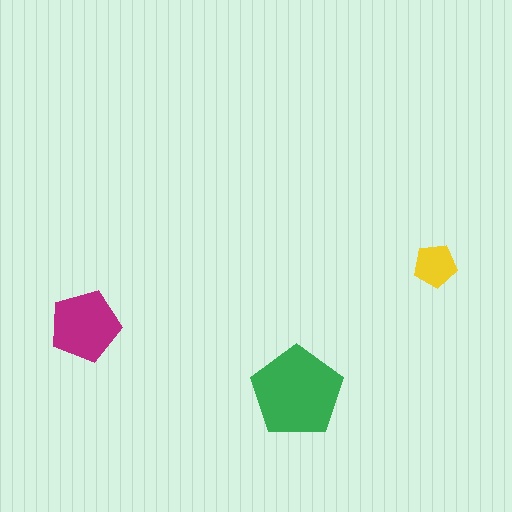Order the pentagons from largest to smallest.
the green one, the magenta one, the yellow one.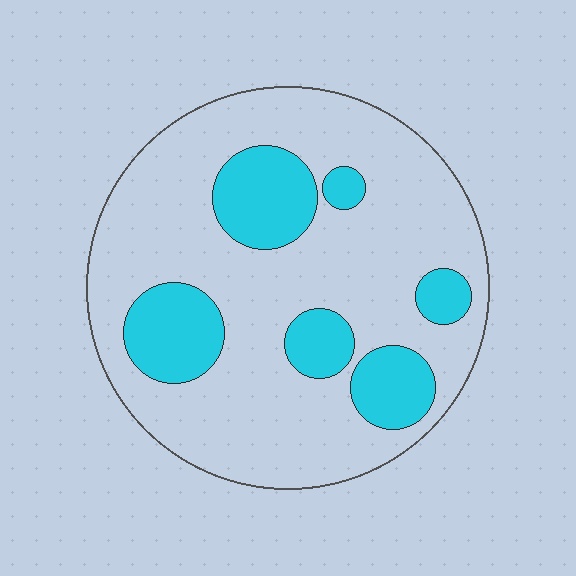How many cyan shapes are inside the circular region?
6.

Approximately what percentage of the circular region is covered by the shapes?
Approximately 25%.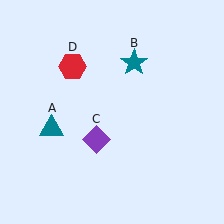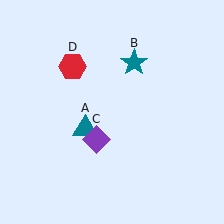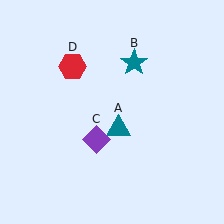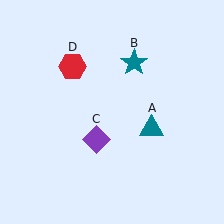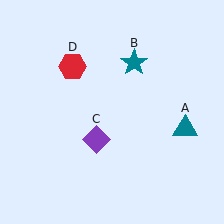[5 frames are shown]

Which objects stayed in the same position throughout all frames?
Teal star (object B) and purple diamond (object C) and red hexagon (object D) remained stationary.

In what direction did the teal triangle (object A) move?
The teal triangle (object A) moved right.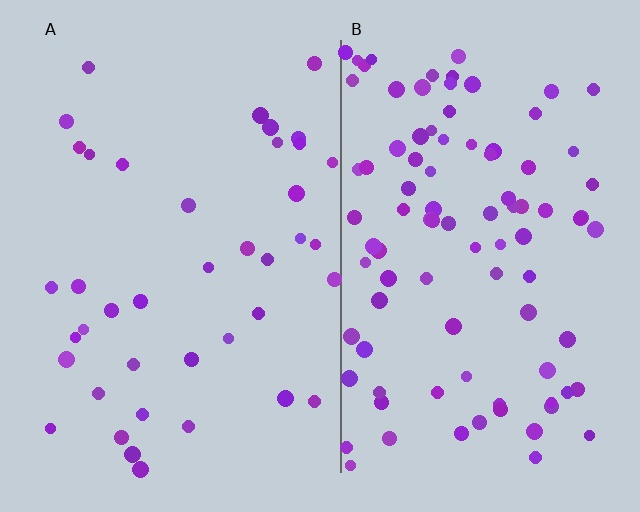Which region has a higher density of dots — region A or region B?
B (the right).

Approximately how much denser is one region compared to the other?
Approximately 2.4× — region B over region A.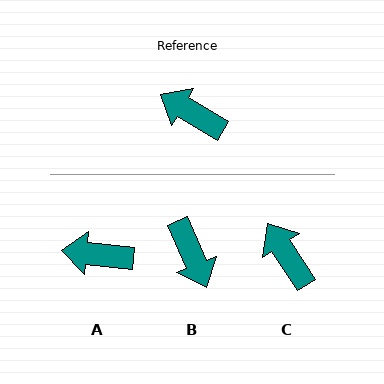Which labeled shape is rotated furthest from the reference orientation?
B, about 143 degrees away.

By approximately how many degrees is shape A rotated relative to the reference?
Approximately 24 degrees counter-clockwise.